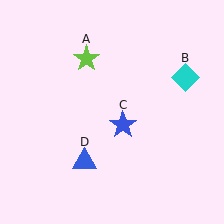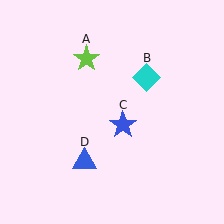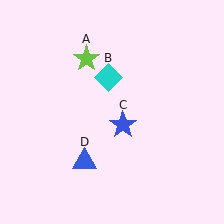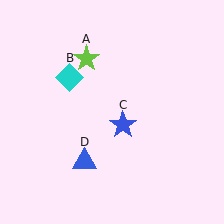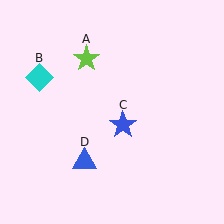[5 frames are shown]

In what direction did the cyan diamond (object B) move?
The cyan diamond (object B) moved left.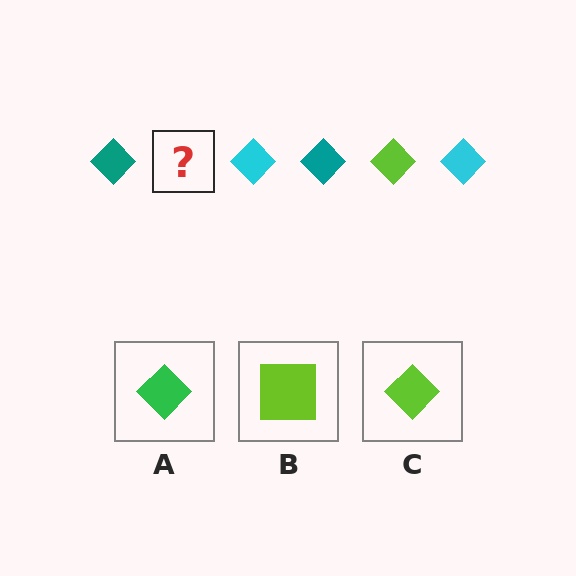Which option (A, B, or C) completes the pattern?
C.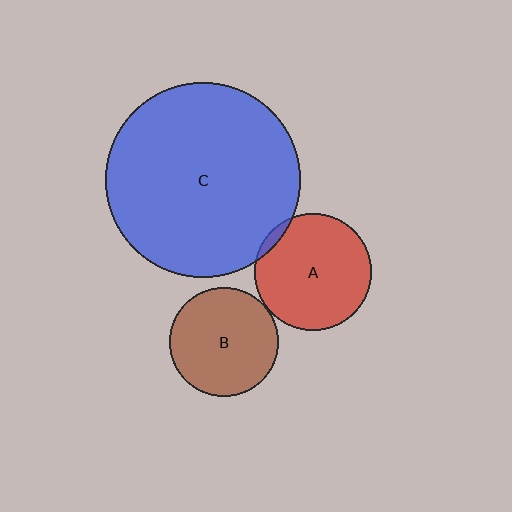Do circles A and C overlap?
Yes.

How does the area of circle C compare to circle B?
Approximately 3.2 times.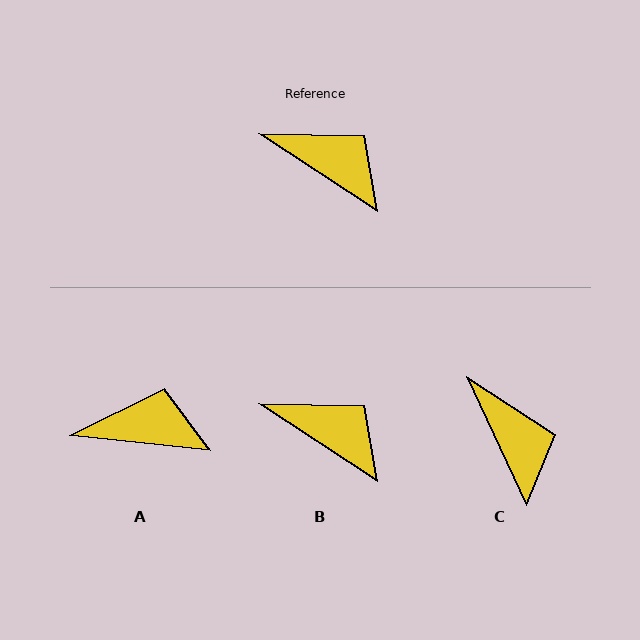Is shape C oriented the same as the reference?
No, it is off by about 32 degrees.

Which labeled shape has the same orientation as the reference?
B.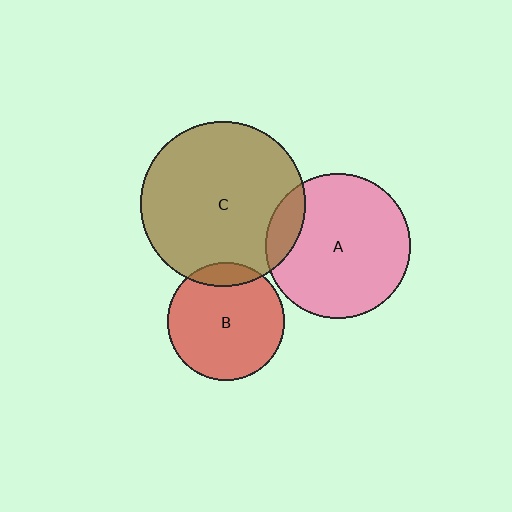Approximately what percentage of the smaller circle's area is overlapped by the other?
Approximately 10%.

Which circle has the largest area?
Circle C (brown).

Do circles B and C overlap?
Yes.